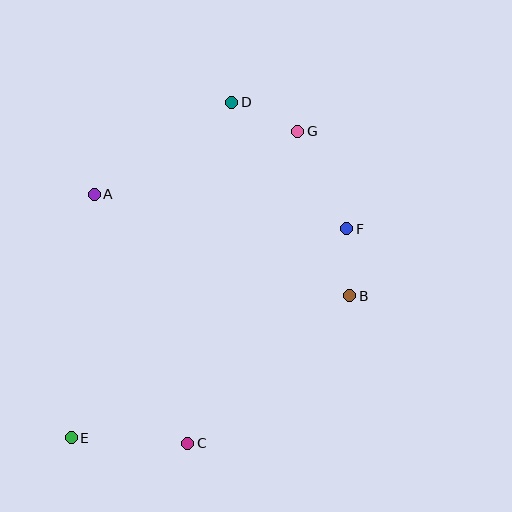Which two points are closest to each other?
Points B and F are closest to each other.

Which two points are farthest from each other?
Points E and G are farthest from each other.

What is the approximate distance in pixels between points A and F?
The distance between A and F is approximately 255 pixels.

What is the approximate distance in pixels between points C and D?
The distance between C and D is approximately 344 pixels.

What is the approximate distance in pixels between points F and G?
The distance between F and G is approximately 109 pixels.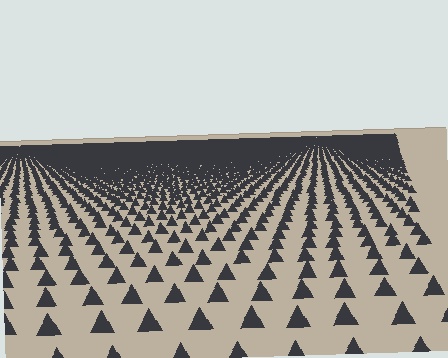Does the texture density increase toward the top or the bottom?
Density increases toward the top.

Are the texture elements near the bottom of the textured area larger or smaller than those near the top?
Larger. Near the bottom, elements are closer to the viewer and appear at a bigger on-screen size.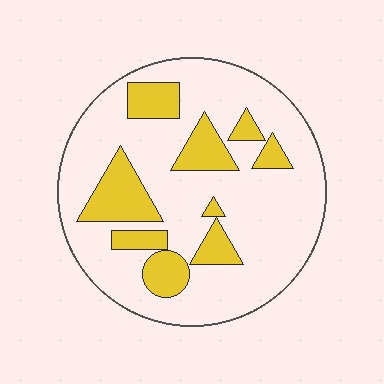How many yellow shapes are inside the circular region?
9.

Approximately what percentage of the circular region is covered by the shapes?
Approximately 25%.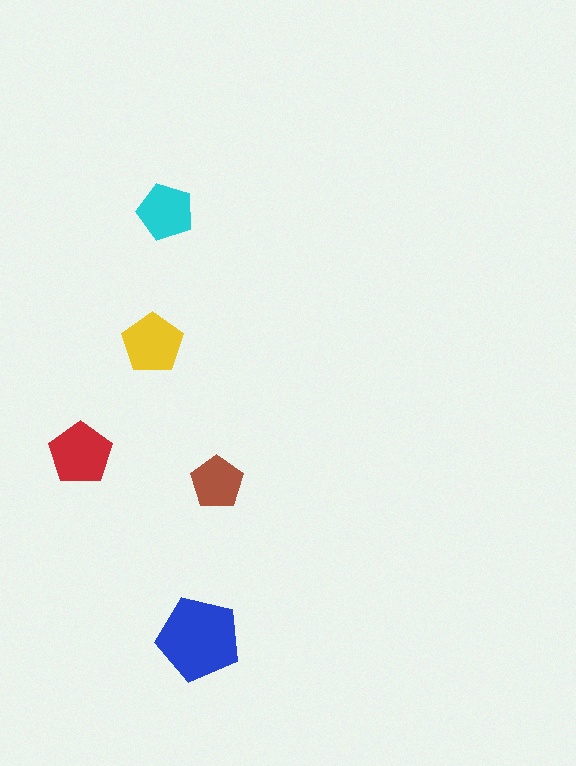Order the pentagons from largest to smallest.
the blue one, the red one, the yellow one, the cyan one, the brown one.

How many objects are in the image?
There are 5 objects in the image.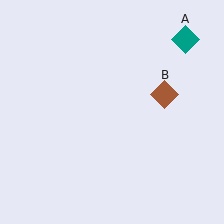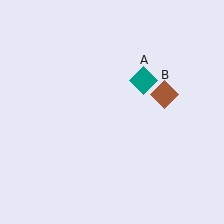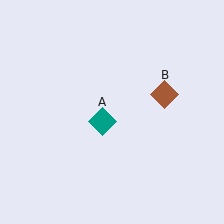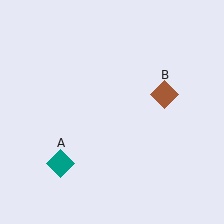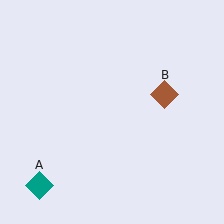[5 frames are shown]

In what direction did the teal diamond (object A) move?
The teal diamond (object A) moved down and to the left.